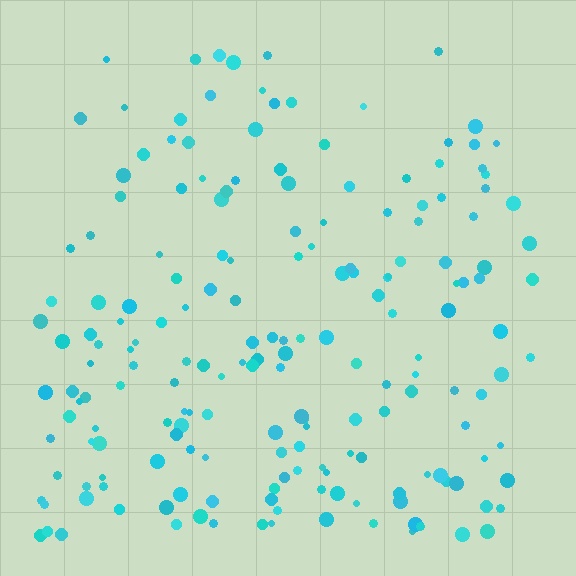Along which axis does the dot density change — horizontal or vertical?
Vertical.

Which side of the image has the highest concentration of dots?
The bottom.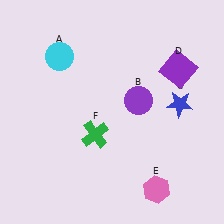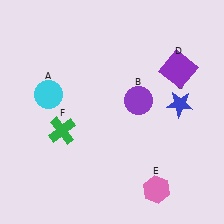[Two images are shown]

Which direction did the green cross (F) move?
The green cross (F) moved left.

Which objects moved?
The objects that moved are: the cyan circle (A), the green cross (F).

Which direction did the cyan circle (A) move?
The cyan circle (A) moved down.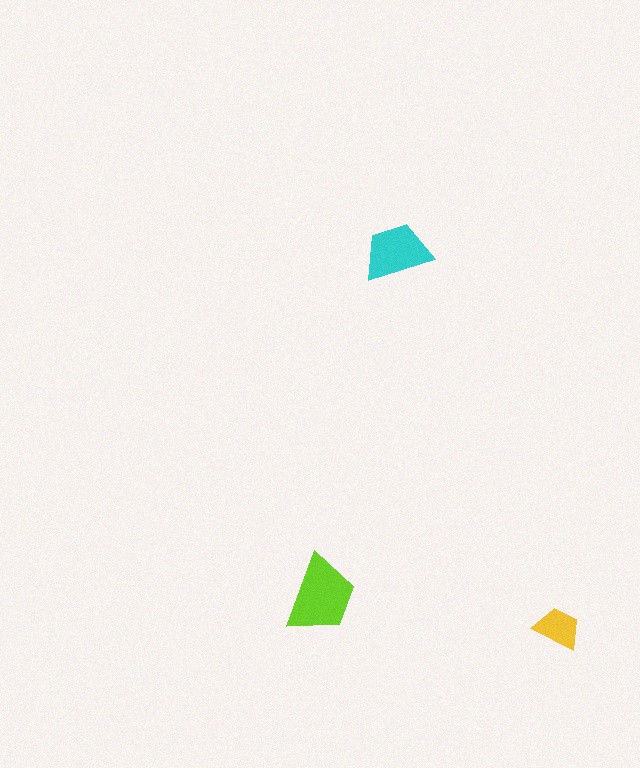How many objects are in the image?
There are 3 objects in the image.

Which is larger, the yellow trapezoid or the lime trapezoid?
The lime one.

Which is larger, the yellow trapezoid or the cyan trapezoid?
The cyan one.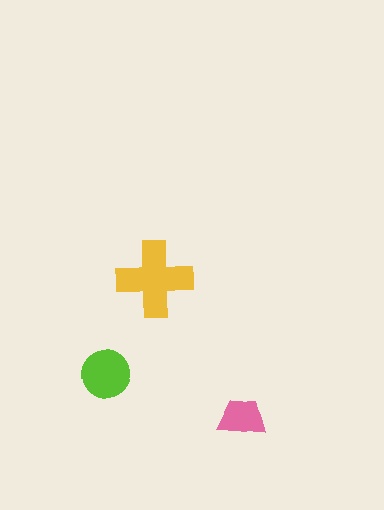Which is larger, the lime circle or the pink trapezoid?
The lime circle.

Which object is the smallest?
The pink trapezoid.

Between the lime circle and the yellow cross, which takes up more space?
The yellow cross.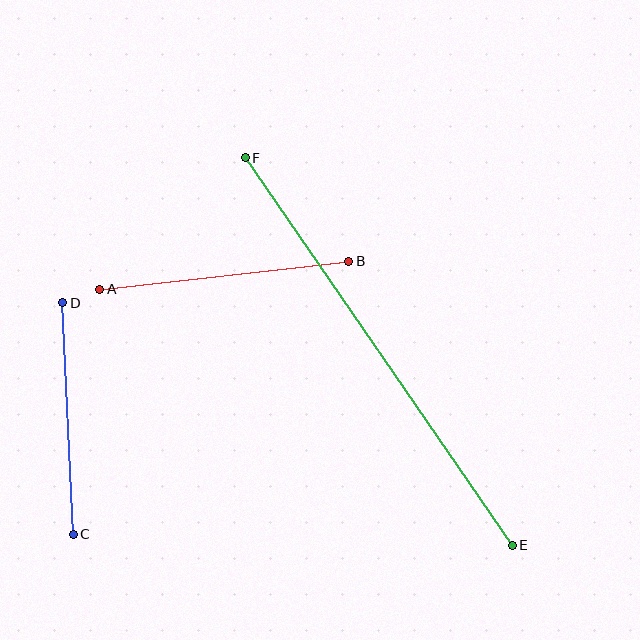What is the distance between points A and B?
The distance is approximately 250 pixels.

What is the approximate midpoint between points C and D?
The midpoint is at approximately (68, 419) pixels.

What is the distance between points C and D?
The distance is approximately 232 pixels.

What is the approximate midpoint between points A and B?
The midpoint is at approximately (224, 275) pixels.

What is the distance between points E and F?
The distance is approximately 471 pixels.